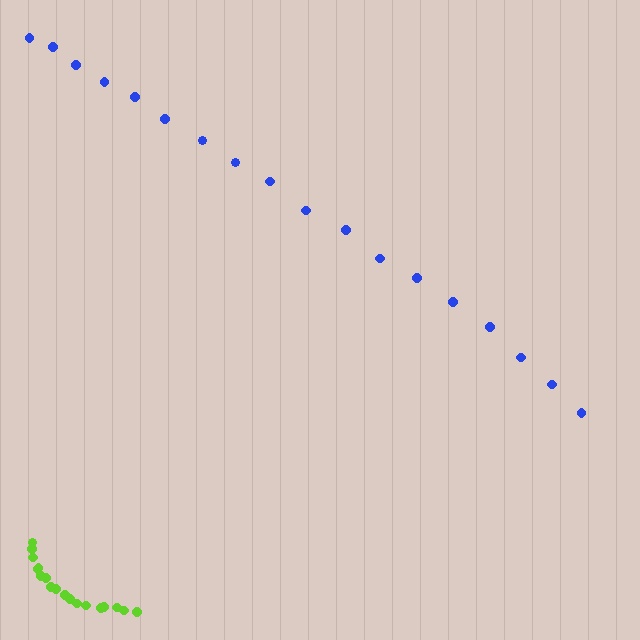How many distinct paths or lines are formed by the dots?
There are 2 distinct paths.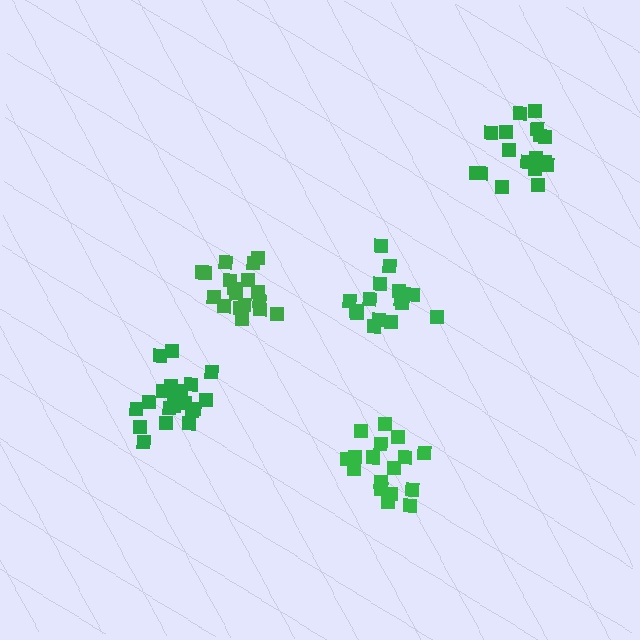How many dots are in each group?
Group 1: 20 dots, Group 2: 17 dots, Group 3: 17 dots, Group 4: 18 dots, Group 5: 16 dots (88 total).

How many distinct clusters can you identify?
There are 5 distinct clusters.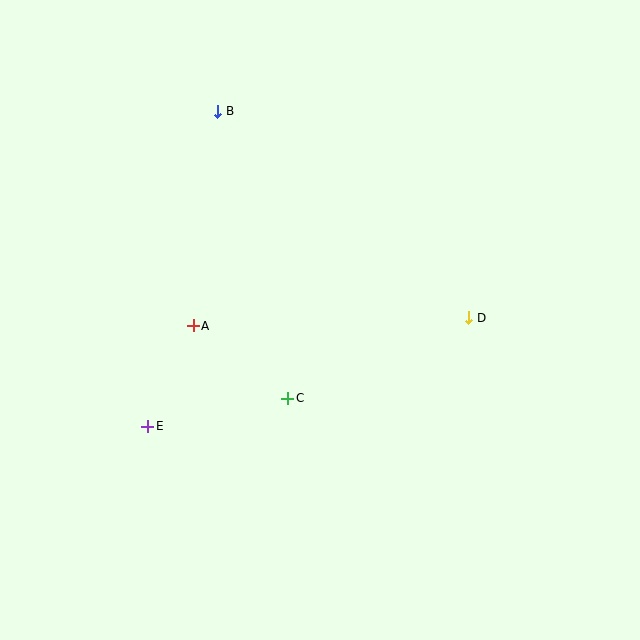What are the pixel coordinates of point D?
Point D is at (469, 318).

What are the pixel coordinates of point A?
Point A is at (193, 326).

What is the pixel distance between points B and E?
The distance between B and E is 323 pixels.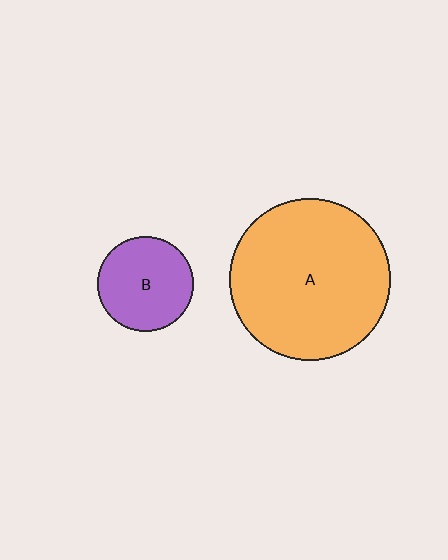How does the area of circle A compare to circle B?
Approximately 2.9 times.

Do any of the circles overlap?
No, none of the circles overlap.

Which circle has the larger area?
Circle A (orange).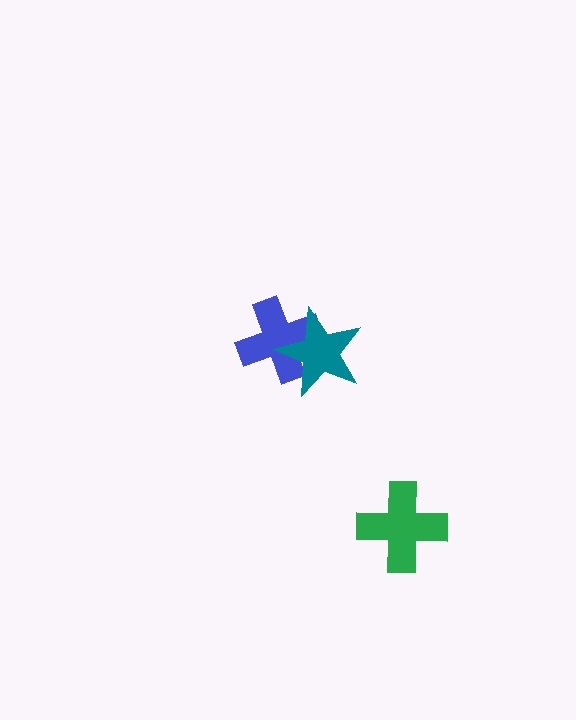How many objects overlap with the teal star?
1 object overlaps with the teal star.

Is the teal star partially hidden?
No, no other shape covers it.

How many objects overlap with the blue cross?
1 object overlaps with the blue cross.